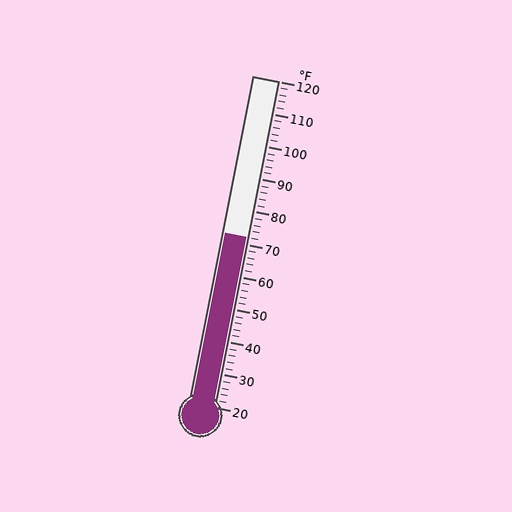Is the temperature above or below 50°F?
The temperature is above 50°F.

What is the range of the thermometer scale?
The thermometer scale ranges from 20°F to 120°F.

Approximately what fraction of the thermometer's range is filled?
The thermometer is filled to approximately 50% of its range.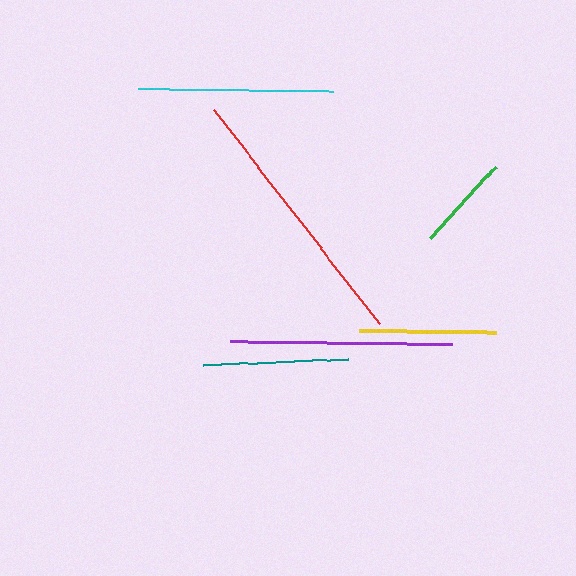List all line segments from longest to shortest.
From longest to shortest: red, purple, cyan, teal, yellow, green.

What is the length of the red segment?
The red segment is approximately 270 pixels long.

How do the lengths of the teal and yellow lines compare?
The teal and yellow lines are approximately the same length.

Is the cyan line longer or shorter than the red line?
The red line is longer than the cyan line.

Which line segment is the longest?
The red line is the longest at approximately 270 pixels.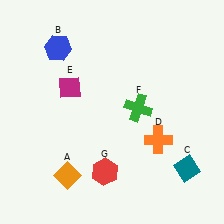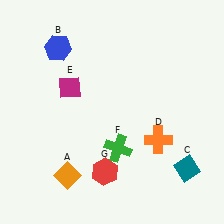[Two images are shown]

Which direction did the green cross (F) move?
The green cross (F) moved down.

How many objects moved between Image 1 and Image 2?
1 object moved between the two images.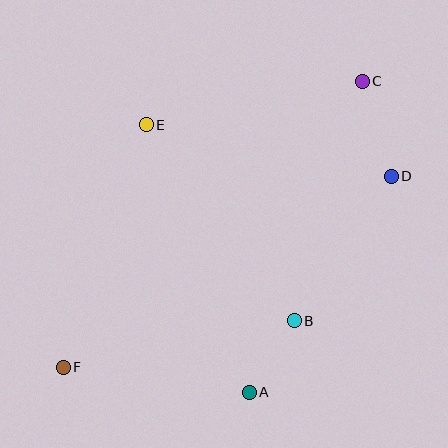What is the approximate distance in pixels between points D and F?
The distance between D and F is approximately 379 pixels.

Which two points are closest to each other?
Points A and B are closest to each other.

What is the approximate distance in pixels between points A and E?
The distance between A and E is approximately 287 pixels.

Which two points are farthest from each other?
Points C and F are farthest from each other.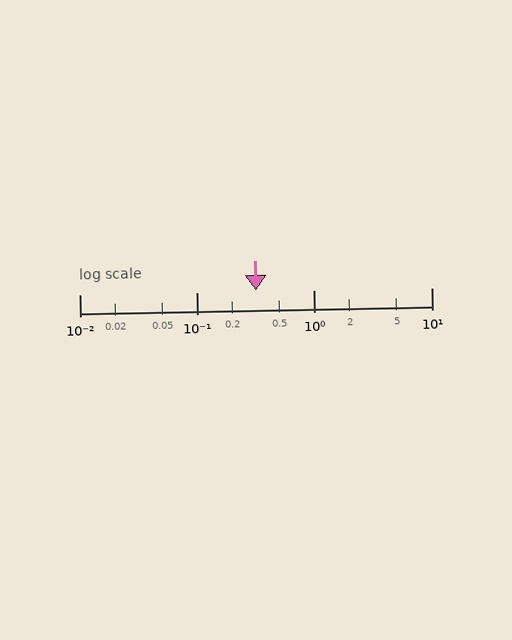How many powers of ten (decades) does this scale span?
The scale spans 3 decades, from 0.01 to 10.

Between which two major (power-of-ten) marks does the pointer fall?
The pointer is between 0.1 and 1.